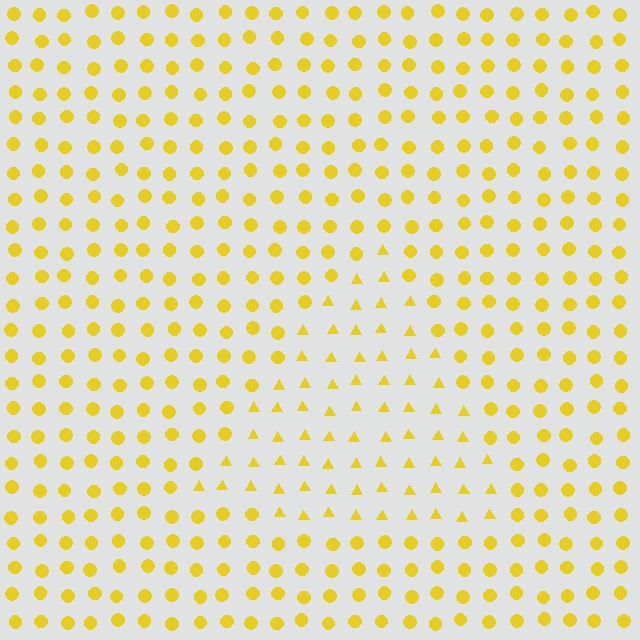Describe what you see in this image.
The image is filled with small yellow elements arranged in a uniform grid. A triangle-shaped region contains triangles, while the surrounding area contains circles. The boundary is defined purely by the change in element shape.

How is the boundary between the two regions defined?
The boundary is defined by a change in element shape: triangles inside vs. circles outside. All elements share the same color and spacing.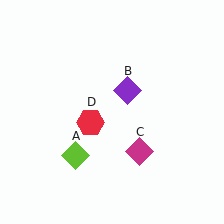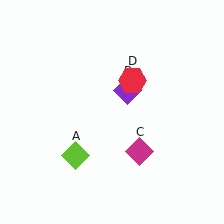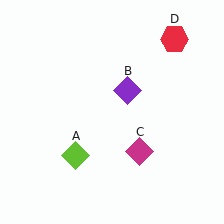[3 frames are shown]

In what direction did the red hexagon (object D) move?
The red hexagon (object D) moved up and to the right.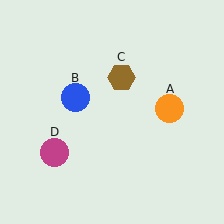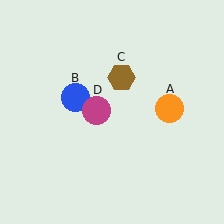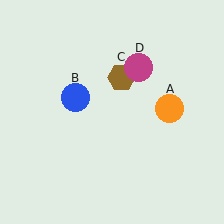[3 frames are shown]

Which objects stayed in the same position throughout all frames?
Orange circle (object A) and blue circle (object B) and brown hexagon (object C) remained stationary.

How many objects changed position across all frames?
1 object changed position: magenta circle (object D).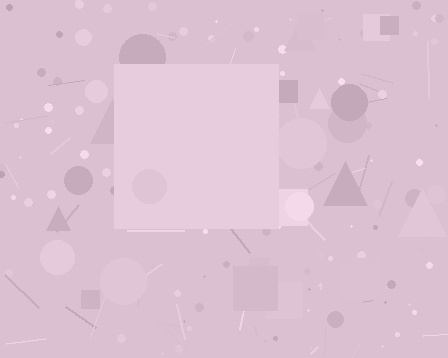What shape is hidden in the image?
A square is hidden in the image.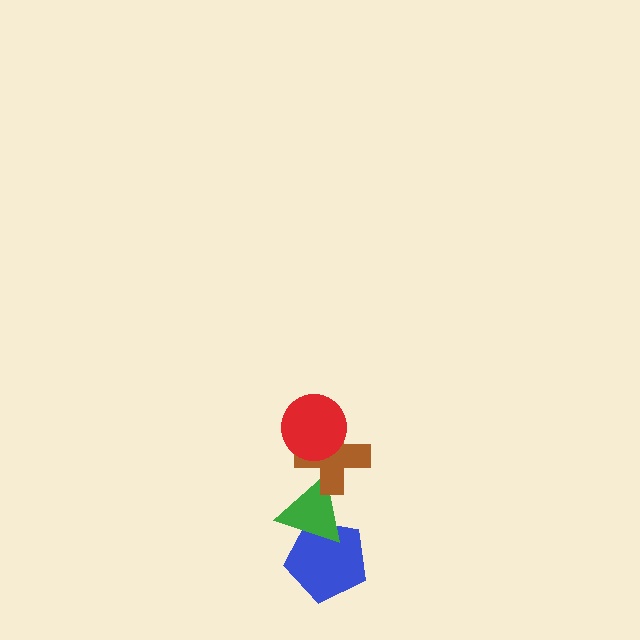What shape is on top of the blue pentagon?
The green triangle is on top of the blue pentagon.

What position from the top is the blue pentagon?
The blue pentagon is 4th from the top.